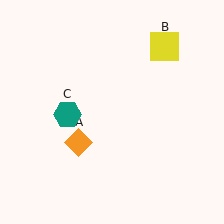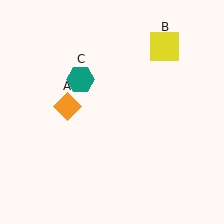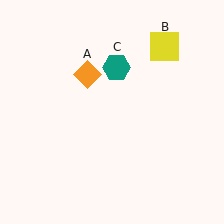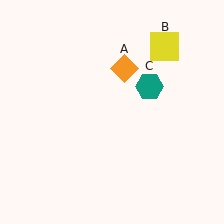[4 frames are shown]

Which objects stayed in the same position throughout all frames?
Yellow square (object B) remained stationary.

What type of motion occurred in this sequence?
The orange diamond (object A), teal hexagon (object C) rotated clockwise around the center of the scene.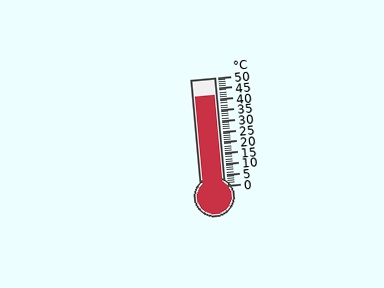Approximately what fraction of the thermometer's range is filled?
The thermometer is filled to approximately 85% of its range.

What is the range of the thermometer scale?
The thermometer scale ranges from 0°C to 50°C.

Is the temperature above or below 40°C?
The temperature is above 40°C.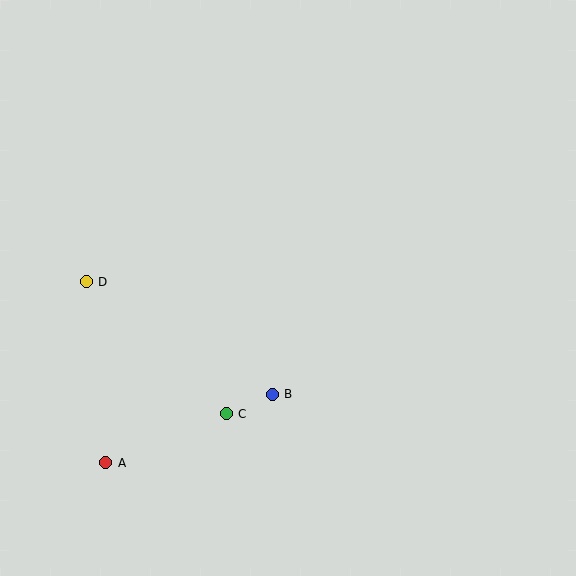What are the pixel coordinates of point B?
Point B is at (272, 394).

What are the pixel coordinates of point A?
Point A is at (106, 463).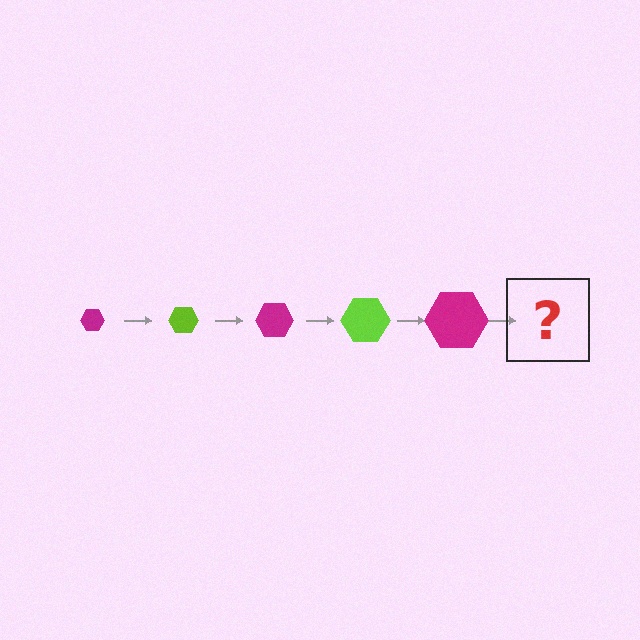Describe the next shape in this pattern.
It should be a lime hexagon, larger than the previous one.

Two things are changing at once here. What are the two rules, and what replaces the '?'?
The two rules are that the hexagon grows larger each step and the color cycles through magenta and lime. The '?' should be a lime hexagon, larger than the previous one.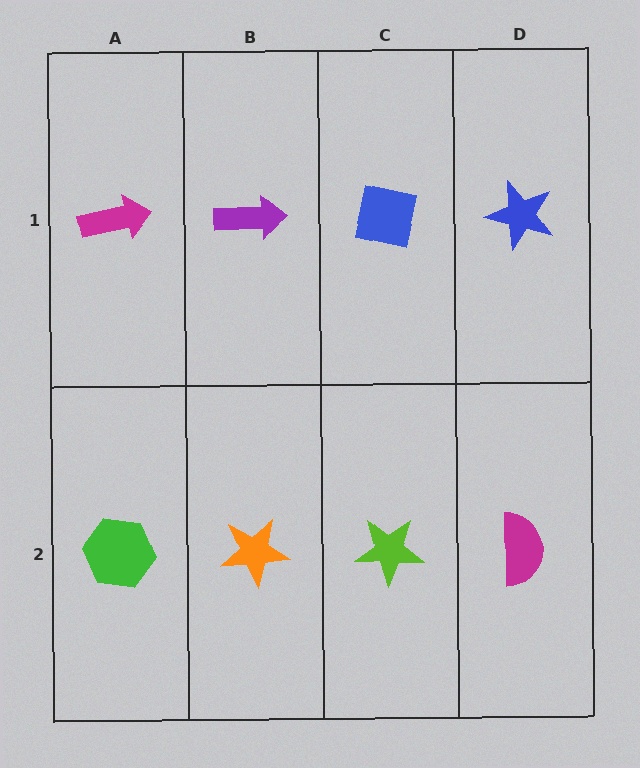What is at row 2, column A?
A green hexagon.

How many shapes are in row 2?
4 shapes.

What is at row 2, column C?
A lime star.